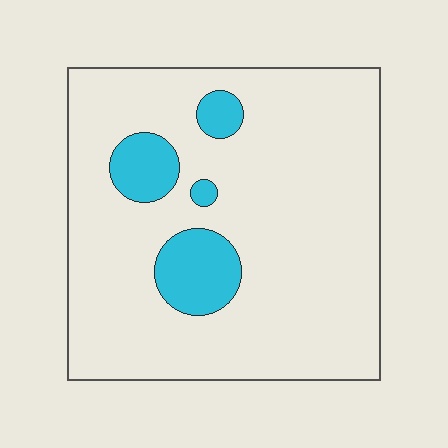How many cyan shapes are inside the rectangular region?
4.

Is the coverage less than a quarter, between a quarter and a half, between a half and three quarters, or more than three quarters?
Less than a quarter.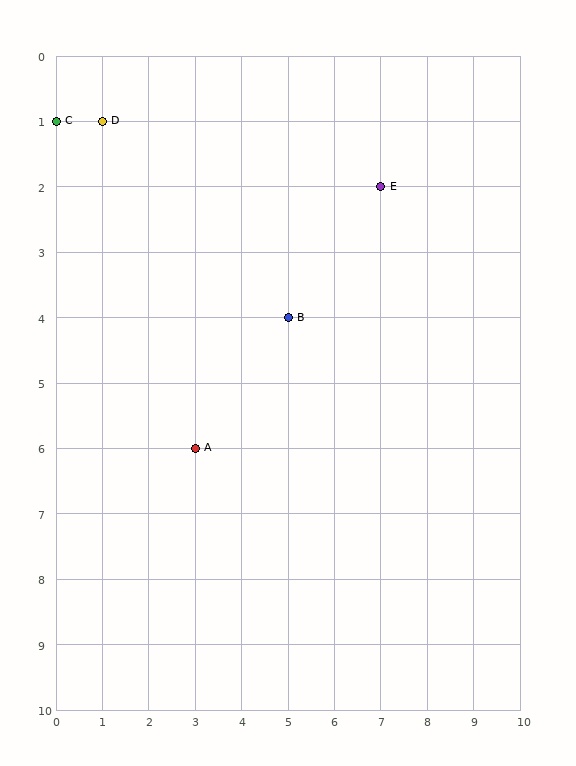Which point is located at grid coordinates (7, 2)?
Point E is at (7, 2).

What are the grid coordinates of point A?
Point A is at grid coordinates (3, 6).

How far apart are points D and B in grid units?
Points D and B are 4 columns and 3 rows apart (about 5.0 grid units diagonally).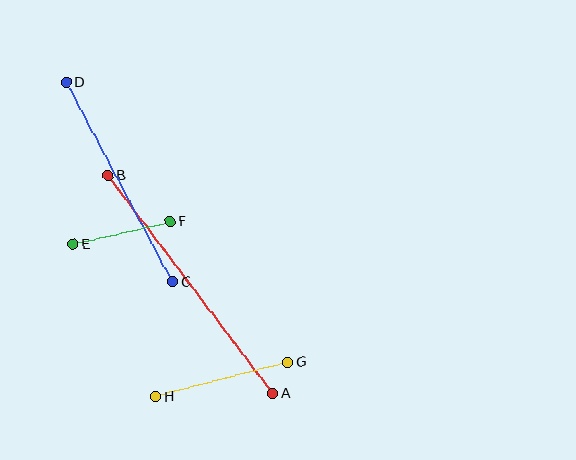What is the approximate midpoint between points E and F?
The midpoint is at approximately (122, 233) pixels.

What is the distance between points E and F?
The distance is approximately 100 pixels.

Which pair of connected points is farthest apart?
Points A and B are farthest apart.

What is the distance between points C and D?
The distance is approximately 226 pixels.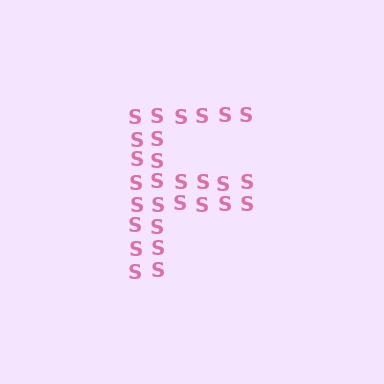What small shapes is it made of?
It is made of small letter S's.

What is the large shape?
The large shape is the letter F.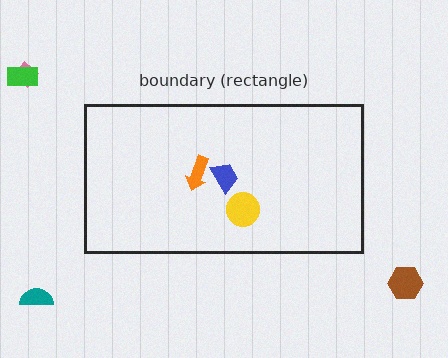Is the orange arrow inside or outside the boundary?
Inside.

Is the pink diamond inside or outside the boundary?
Outside.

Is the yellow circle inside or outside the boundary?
Inside.